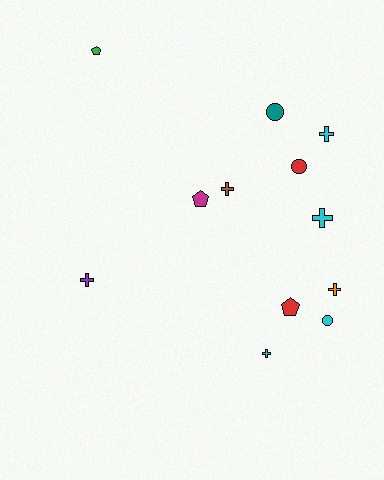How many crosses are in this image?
There are 6 crosses.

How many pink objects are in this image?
There are no pink objects.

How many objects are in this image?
There are 12 objects.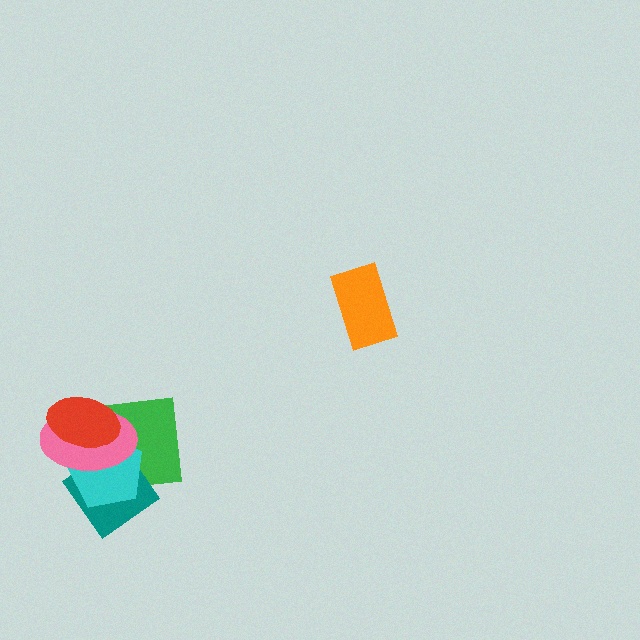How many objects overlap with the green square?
4 objects overlap with the green square.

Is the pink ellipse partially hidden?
Yes, it is partially covered by another shape.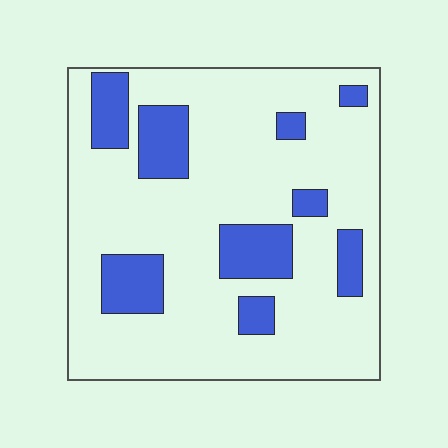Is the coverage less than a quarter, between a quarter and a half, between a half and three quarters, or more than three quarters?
Less than a quarter.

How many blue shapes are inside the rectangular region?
9.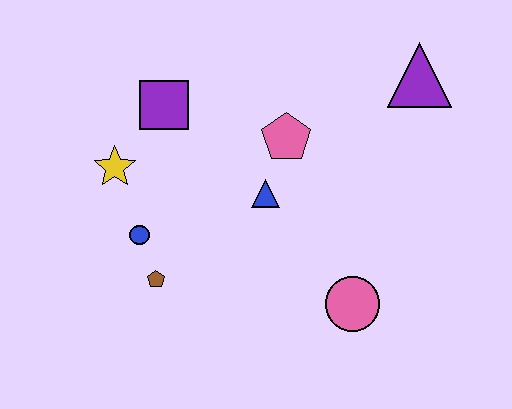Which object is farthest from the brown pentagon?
The purple triangle is farthest from the brown pentagon.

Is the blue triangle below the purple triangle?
Yes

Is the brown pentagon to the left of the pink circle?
Yes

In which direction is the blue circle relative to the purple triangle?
The blue circle is to the left of the purple triangle.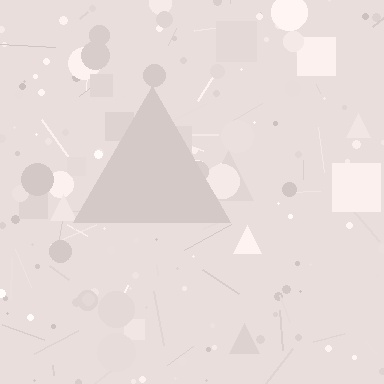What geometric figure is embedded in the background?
A triangle is embedded in the background.